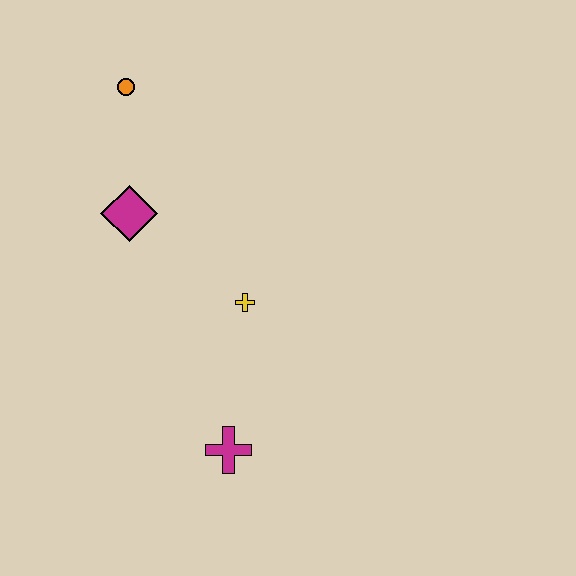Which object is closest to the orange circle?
The magenta diamond is closest to the orange circle.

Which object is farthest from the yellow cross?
The orange circle is farthest from the yellow cross.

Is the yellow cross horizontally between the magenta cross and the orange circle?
No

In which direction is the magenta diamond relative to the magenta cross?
The magenta diamond is above the magenta cross.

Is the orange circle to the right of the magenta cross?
No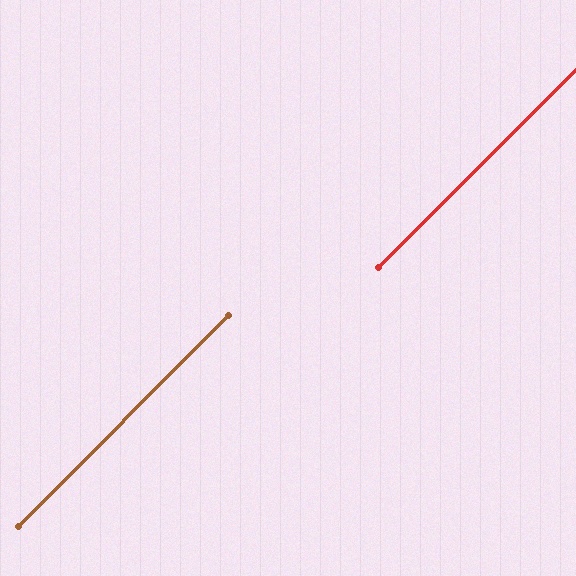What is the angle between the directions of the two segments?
Approximately 0 degrees.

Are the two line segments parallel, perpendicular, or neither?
Parallel — their directions differ by only 0.2°.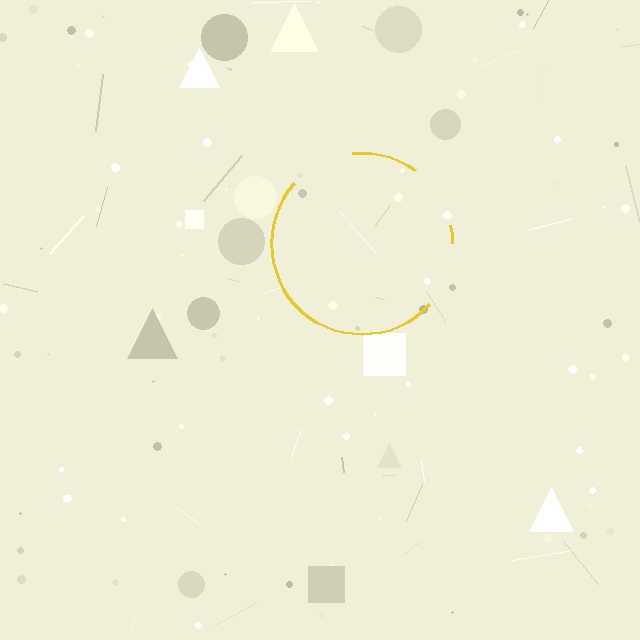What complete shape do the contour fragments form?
The contour fragments form a circle.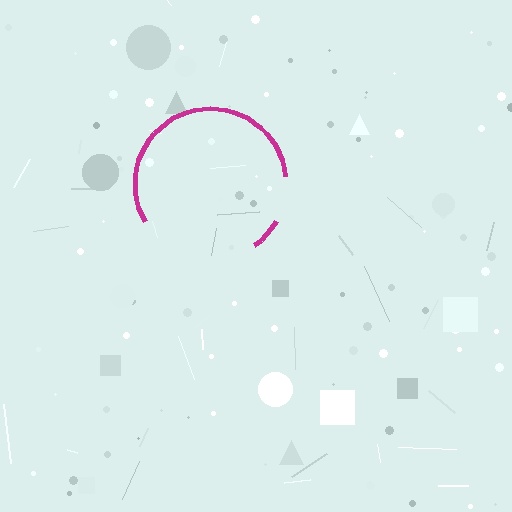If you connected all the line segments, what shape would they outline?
They would outline a circle.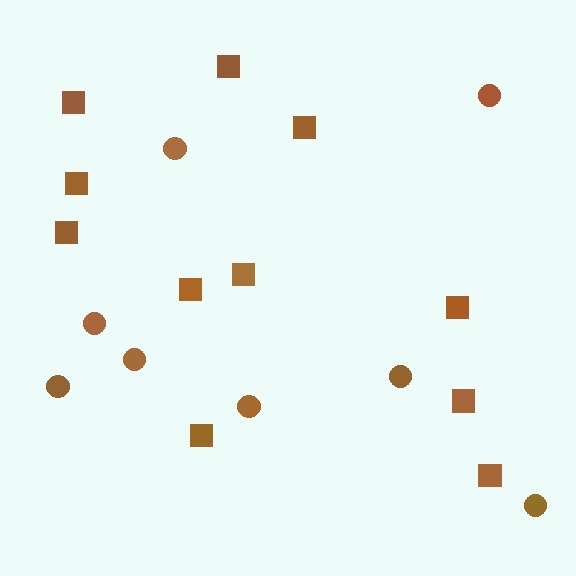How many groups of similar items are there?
There are 2 groups: one group of circles (8) and one group of squares (11).